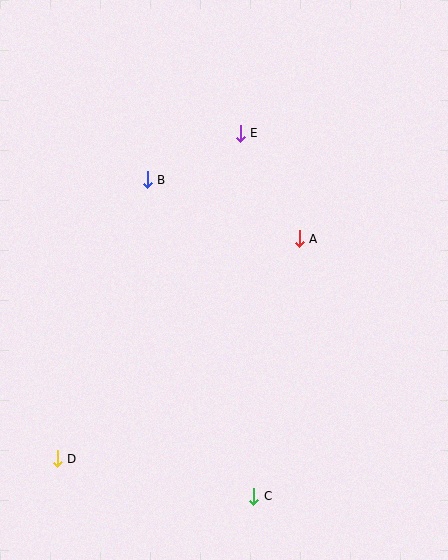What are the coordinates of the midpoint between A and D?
The midpoint between A and D is at (178, 349).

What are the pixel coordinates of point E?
Point E is at (240, 133).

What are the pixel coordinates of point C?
Point C is at (254, 496).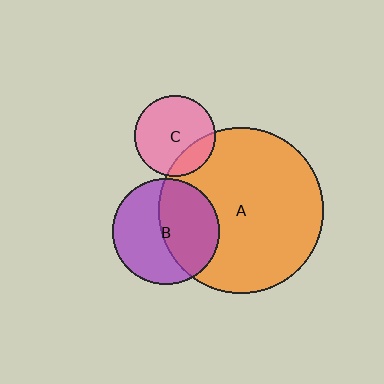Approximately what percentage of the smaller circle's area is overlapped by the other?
Approximately 50%.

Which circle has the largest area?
Circle A (orange).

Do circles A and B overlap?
Yes.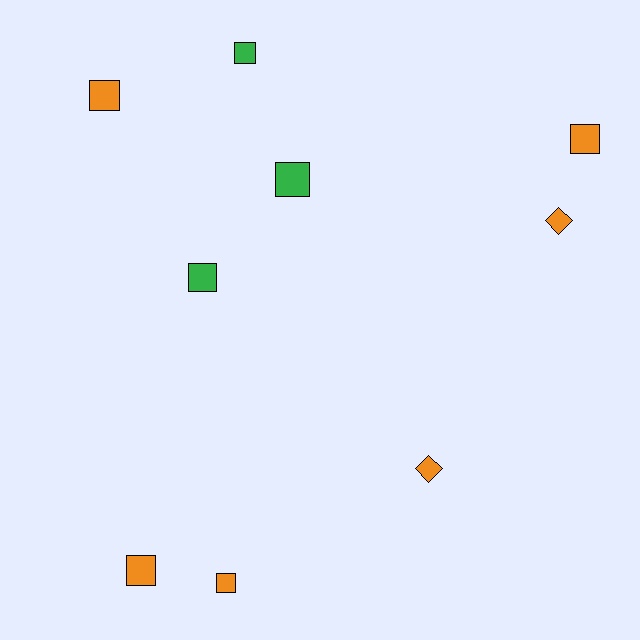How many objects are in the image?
There are 9 objects.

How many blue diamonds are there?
There are no blue diamonds.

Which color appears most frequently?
Orange, with 6 objects.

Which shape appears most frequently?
Square, with 7 objects.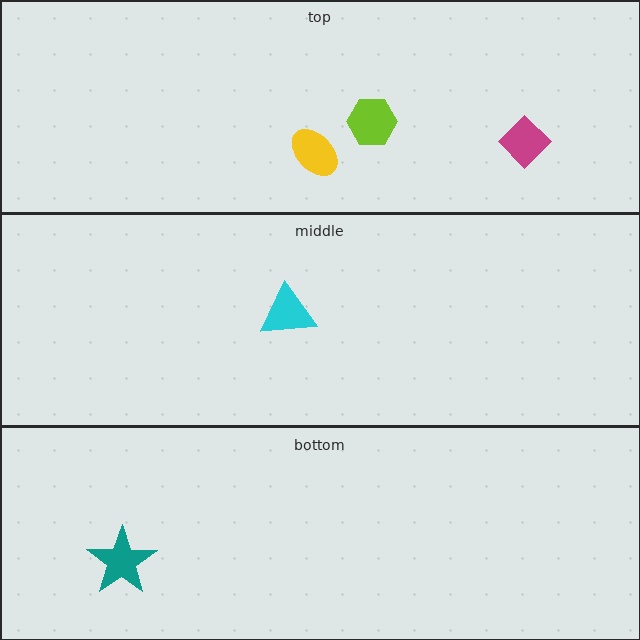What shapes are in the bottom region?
The teal star.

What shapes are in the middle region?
The cyan triangle.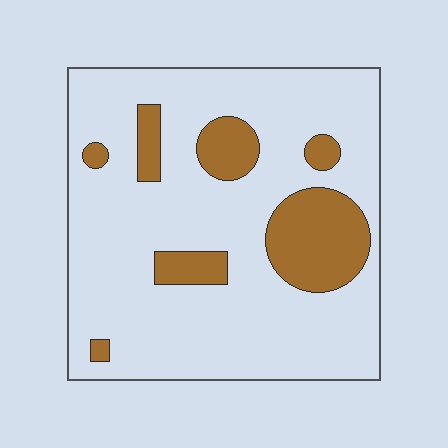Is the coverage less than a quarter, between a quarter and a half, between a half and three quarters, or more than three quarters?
Less than a quarter.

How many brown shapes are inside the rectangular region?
7.